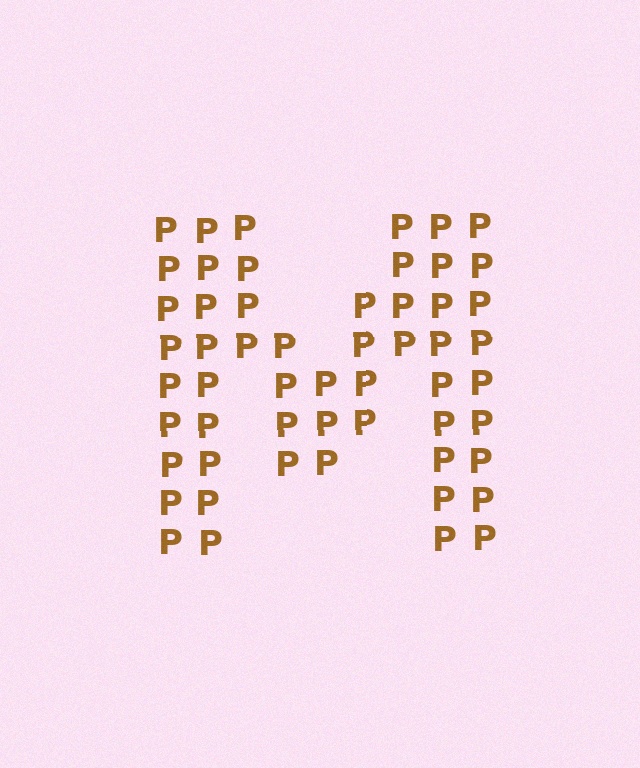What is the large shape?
The large shape is the letter M.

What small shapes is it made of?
It is made of small letter P's.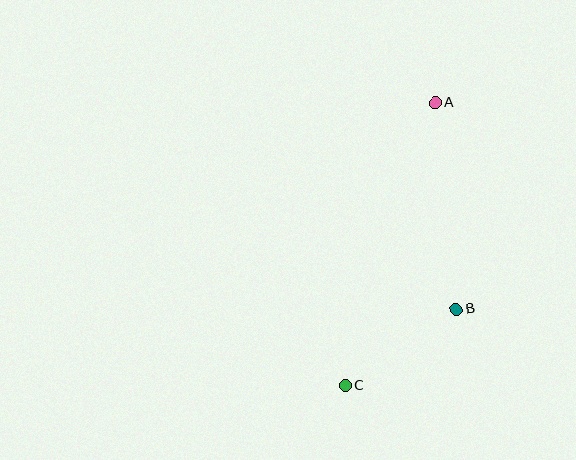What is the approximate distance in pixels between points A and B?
The distance between A and B is approximately 208 pixels.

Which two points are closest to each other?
Points B and C are closest to each other.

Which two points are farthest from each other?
Points A and C are farthest from each other.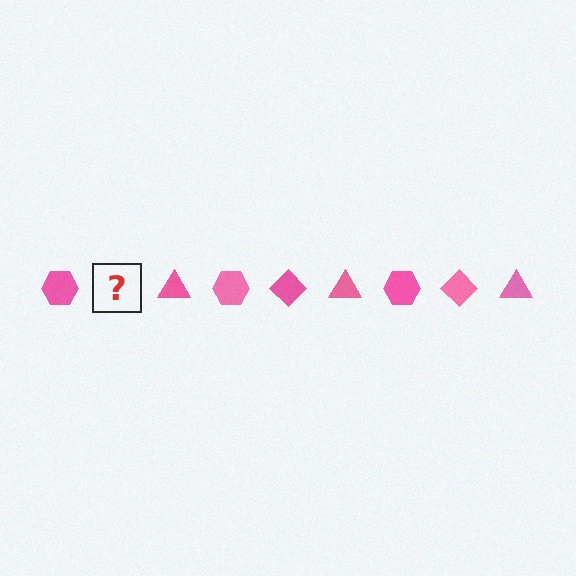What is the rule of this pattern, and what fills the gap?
The rule is that the pattern cycles through hexagon, diamond, triangle shapes in pink. The gap should be filled with a pink diamond.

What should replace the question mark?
The question mark should be replaced with a pink diamond.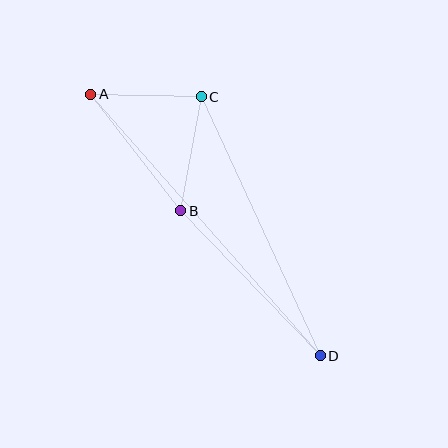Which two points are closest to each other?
Points A and C are closest to each other.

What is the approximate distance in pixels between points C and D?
The distance between C and D is approximately 285 pixels.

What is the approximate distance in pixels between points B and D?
The distance between B and D is approximately 201 pixels.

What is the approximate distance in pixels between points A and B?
The distance between A and B is approximately 147 pixels.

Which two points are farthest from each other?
Points A and D are farthest from each other.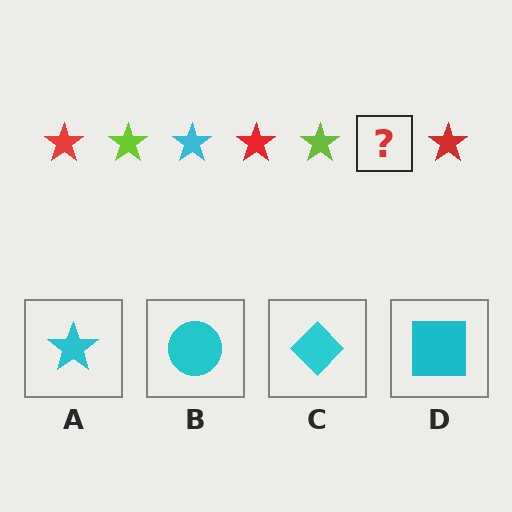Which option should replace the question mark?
Option A.